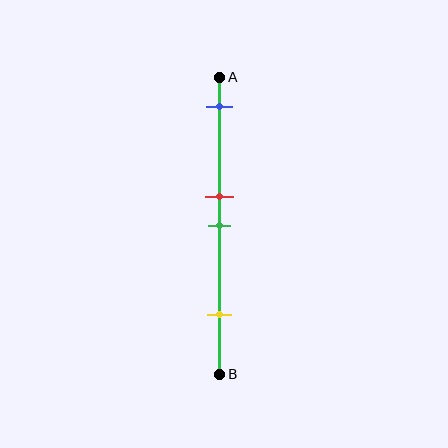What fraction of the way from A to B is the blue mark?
The blue mark is approximately 10% (0.1) of the way from A to B.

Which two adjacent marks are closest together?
The red and green marks are the closest adjacent pair.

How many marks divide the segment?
There are 4 marks dividing the segment.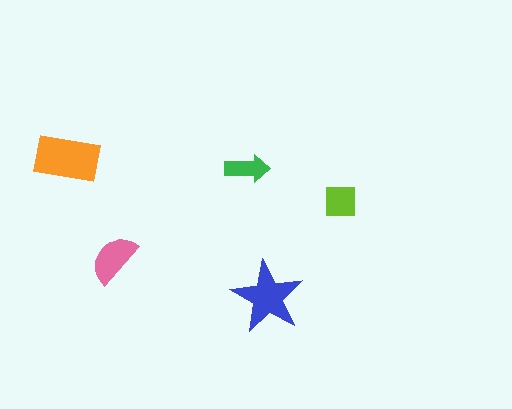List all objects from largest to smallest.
The orange rectangle, the blue star, the pink semicircle, the lime square, the green arrow.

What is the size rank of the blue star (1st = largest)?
2nd.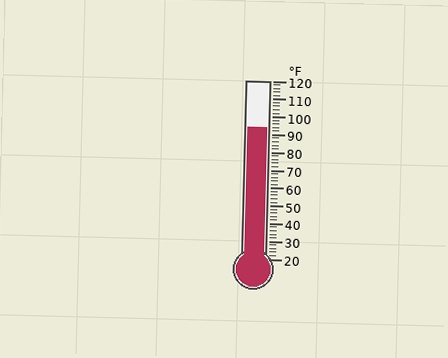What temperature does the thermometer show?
The thermometer shows approximately 94°F.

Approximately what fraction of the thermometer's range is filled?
The thermometer is filled to approximately 75% of its range.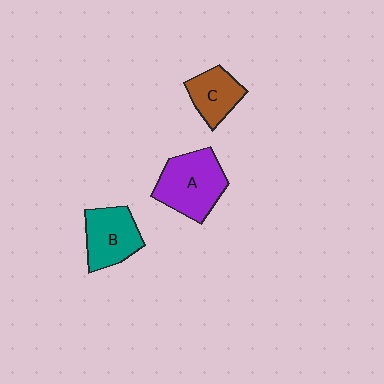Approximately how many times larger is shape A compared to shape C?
Approximately 1.6 times.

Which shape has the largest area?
Shape A (purple).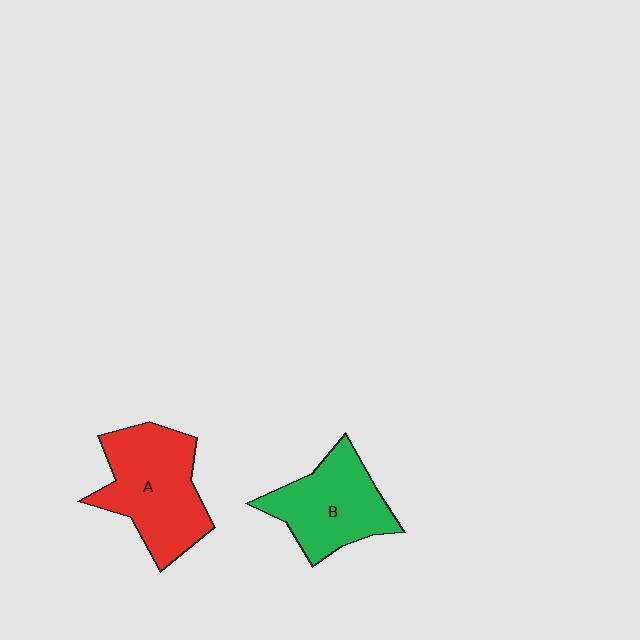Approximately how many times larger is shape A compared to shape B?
Approximately 1.2 times.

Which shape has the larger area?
Shape A (red).